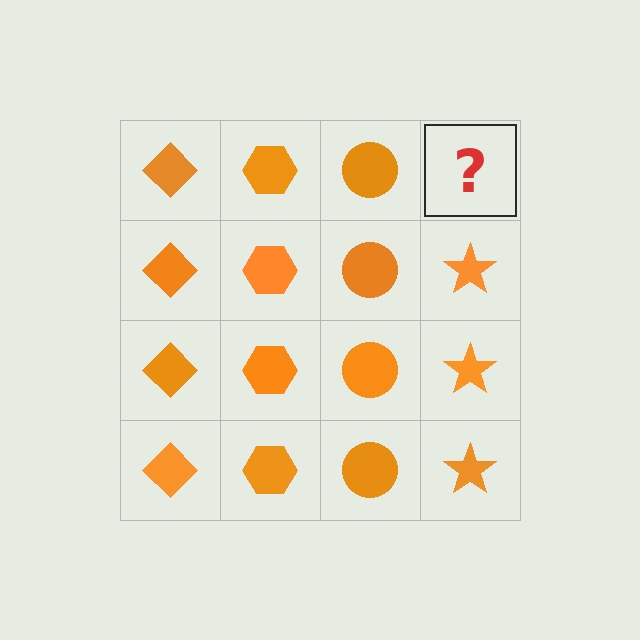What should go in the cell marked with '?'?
The missing cell should contain an orange star.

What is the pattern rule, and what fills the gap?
The rule is that each column has a consistent shape. The gap should be filled with an orange star.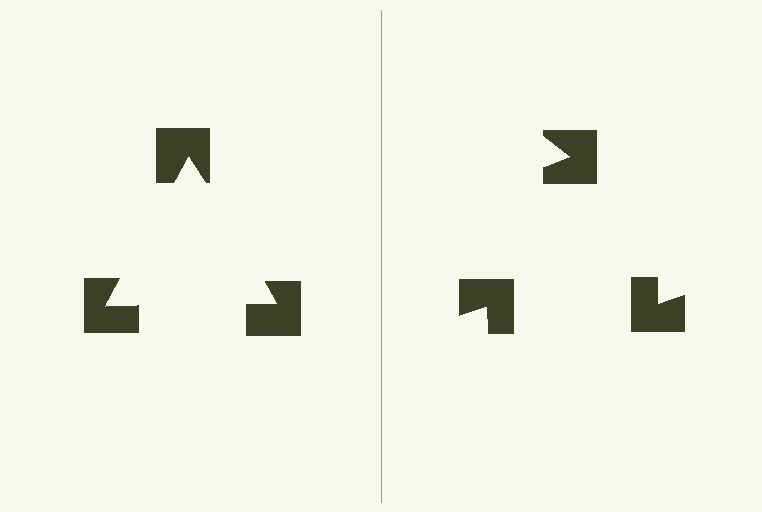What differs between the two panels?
The notched squares are positioned identically on both sides; only the wedge orientations differ. On the left they align to a triangle; on the right they are misaligned.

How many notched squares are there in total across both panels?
6 — 3 on each side.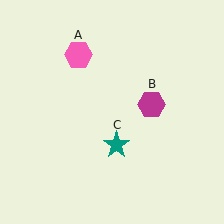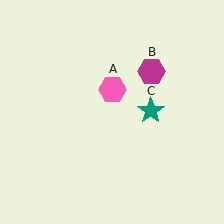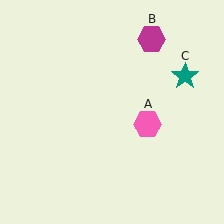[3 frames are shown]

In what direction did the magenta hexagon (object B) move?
The magenta hexagon (object B) moved up.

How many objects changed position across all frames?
3 objects changed position: pink hexagon (object A), magenta hexagon (object B), teal star (object C).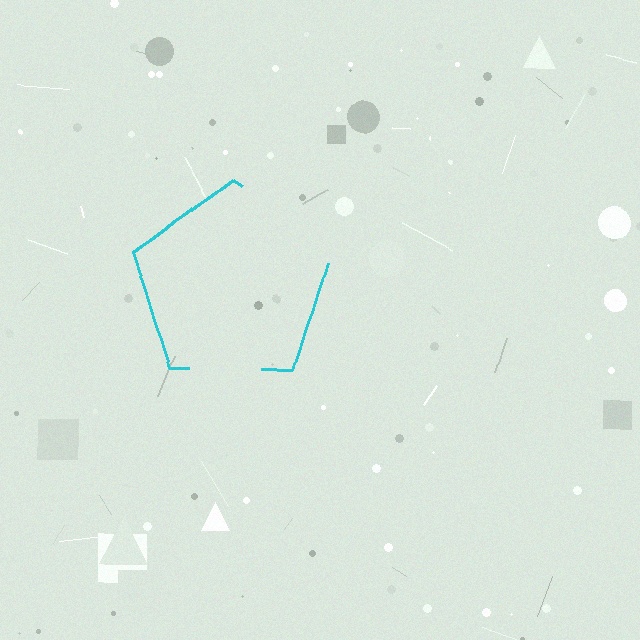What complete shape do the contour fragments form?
The contour fragments form a pentagon.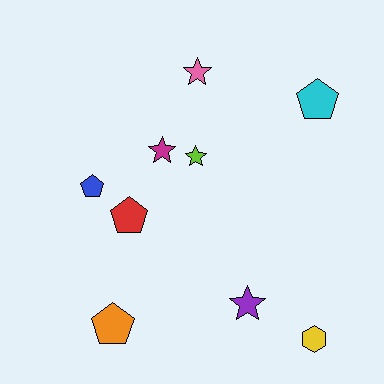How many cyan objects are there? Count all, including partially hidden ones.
There is 1 cyan object.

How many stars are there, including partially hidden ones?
There are 4 stars.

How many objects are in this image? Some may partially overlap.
There are 9 objects.